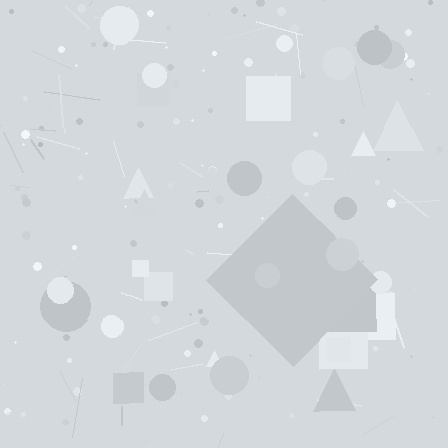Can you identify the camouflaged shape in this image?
The camouflaged shape is a diamond.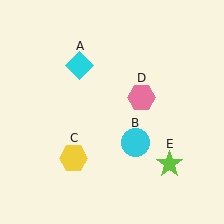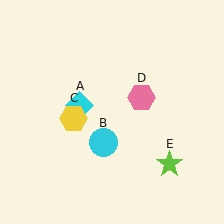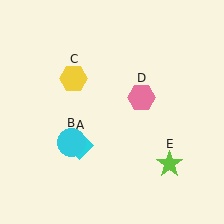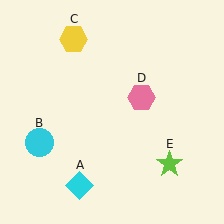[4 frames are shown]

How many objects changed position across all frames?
3 objects changed position: cyan diamond (object A), cyan circle (object B), yellow hexagon (object C).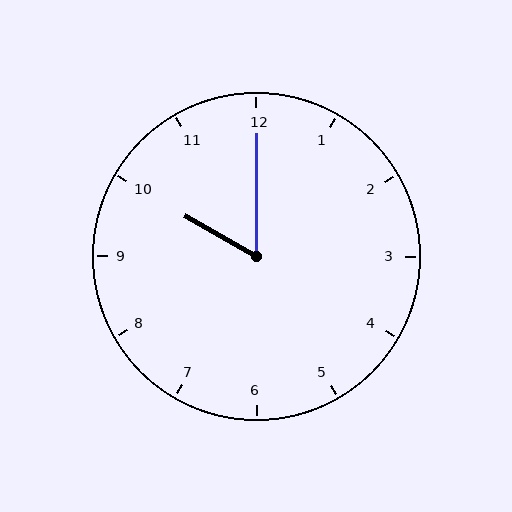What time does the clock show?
10:00.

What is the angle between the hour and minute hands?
Approximately 60 degrees.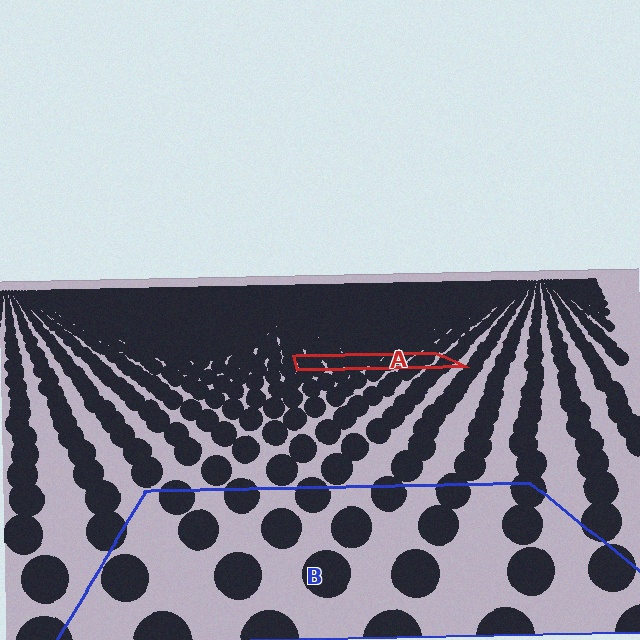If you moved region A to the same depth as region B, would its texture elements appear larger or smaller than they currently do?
They would appear larger. At a closer depth, the same texture elements are projected at a bigger on-screen size.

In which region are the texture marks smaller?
The texture marks are smaller in region A, because it is farther away.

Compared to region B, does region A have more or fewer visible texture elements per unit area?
Region A has more texture elements per unit area — they are packed more densely because it is farther away.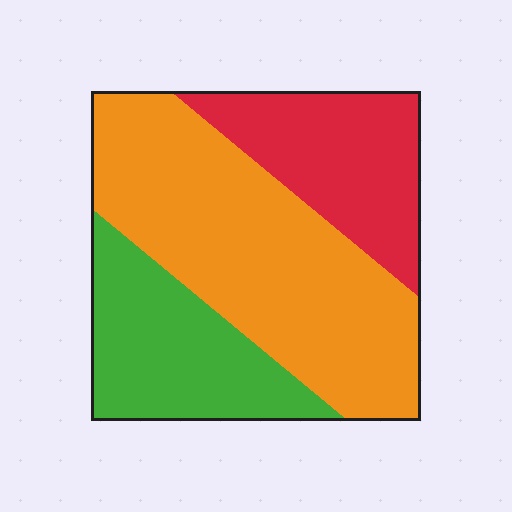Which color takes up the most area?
Orange, at roughly 50%.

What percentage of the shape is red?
Red takes up about one quarter (1/4) of the shape.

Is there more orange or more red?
Orange.